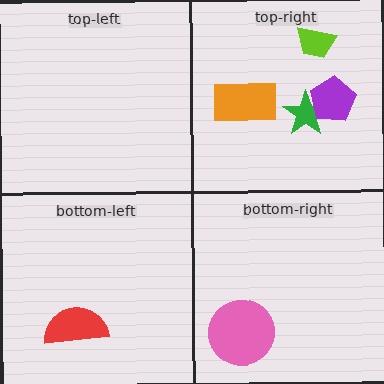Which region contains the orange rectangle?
The top-right region.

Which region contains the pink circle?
The bottom-right region.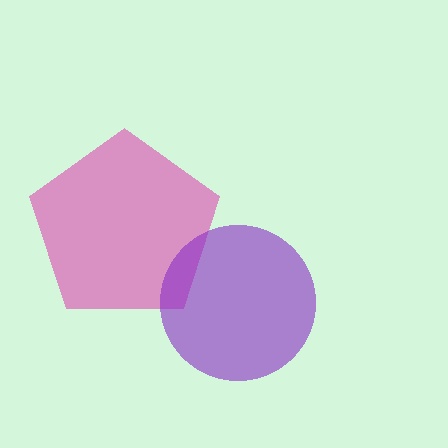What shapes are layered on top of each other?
The layered shapes are: a pink pentagon, a purple circle.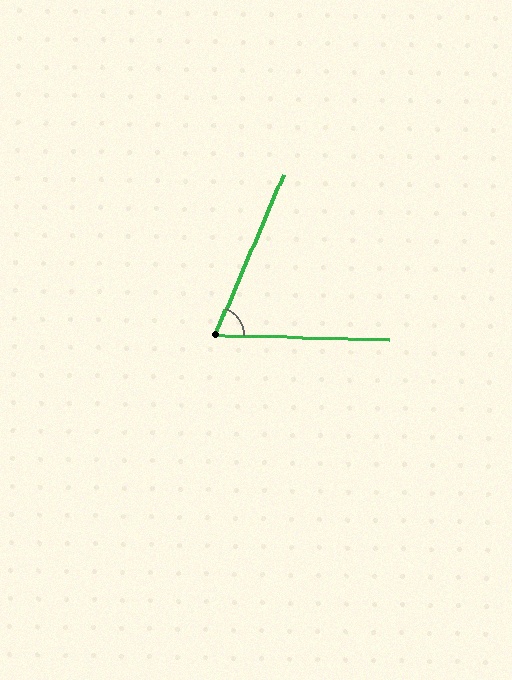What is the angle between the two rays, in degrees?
Approximately 68 degrees.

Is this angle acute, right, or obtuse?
It is acute.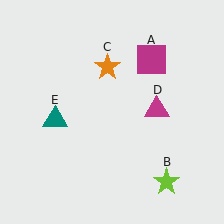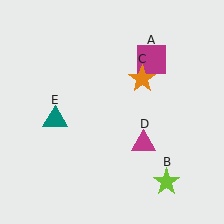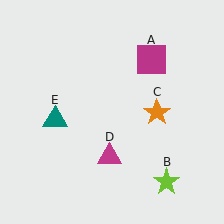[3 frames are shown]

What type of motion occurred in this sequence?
The orange star (object C), magenta triangle (object D) rotated clockwise around the center of the scene.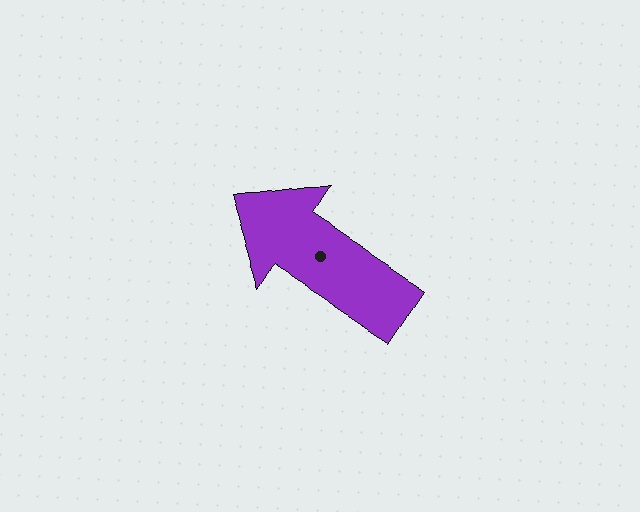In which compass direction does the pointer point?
Northwest.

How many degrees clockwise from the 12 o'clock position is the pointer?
Approximately 303 degrees.